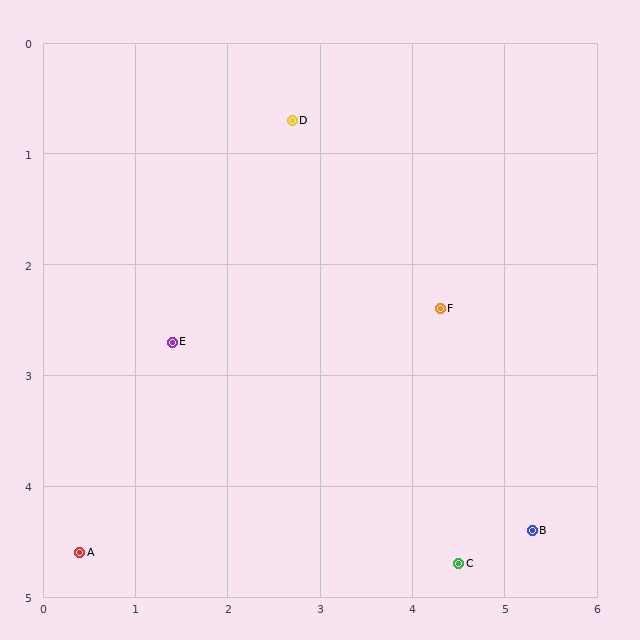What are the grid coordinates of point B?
Point B is at approximately (5.3, 4.4).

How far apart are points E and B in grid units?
Points E and B are about 4.3 grid units apart.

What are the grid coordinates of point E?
Point E is at approximately (1.4, 2.7).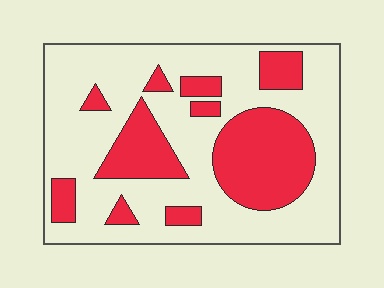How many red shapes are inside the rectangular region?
10.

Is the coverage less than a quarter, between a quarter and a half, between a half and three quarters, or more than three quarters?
Between a quarter and a half.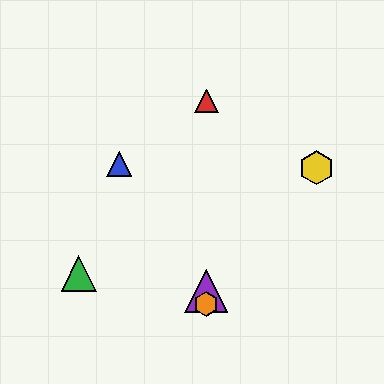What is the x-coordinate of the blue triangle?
The blue triangle is at x≈119.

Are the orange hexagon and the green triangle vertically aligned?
No, the orange hexagon is at x≈206 and the green triangle is at x≈79.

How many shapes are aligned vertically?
3 shapes (the red triangle, the purple triangle, the orange hexagon) are aligned vertically.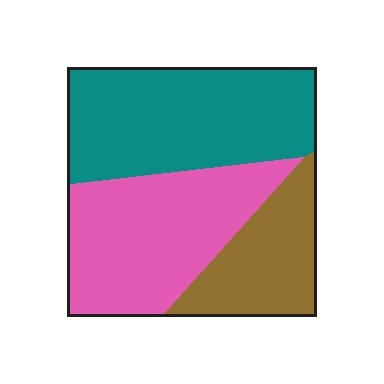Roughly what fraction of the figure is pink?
Pink takes up between a third and a half of the figure.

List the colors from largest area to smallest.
From largest to smallest: teal, pink, brown.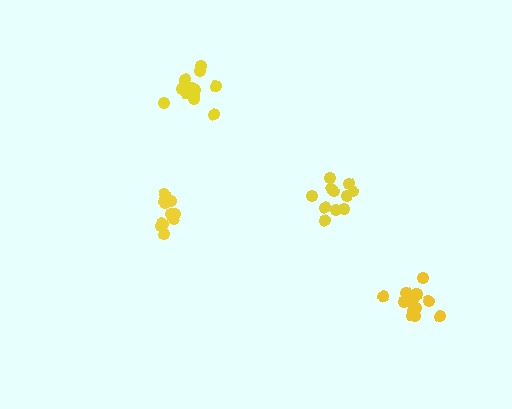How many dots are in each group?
Group 1: 11 dots, Group 2: 14 dots, Group 3: 11 dots, Group 4: 14 dots (50 total).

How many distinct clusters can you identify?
There are 4 distinct clusters.